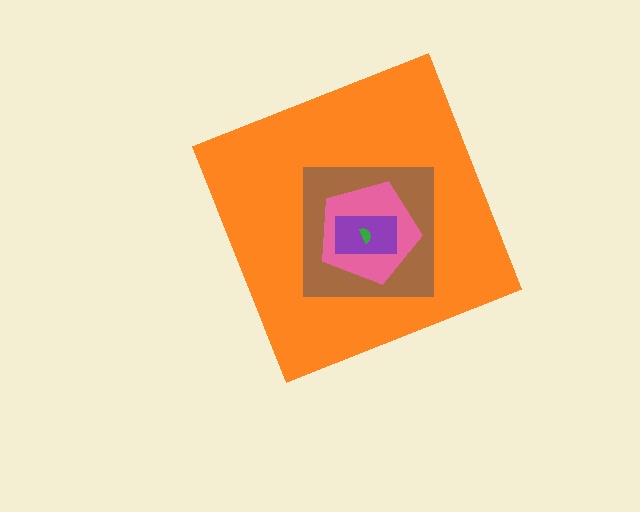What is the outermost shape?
The orange diamond.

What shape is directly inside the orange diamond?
The brown square.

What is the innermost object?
The green semicircle.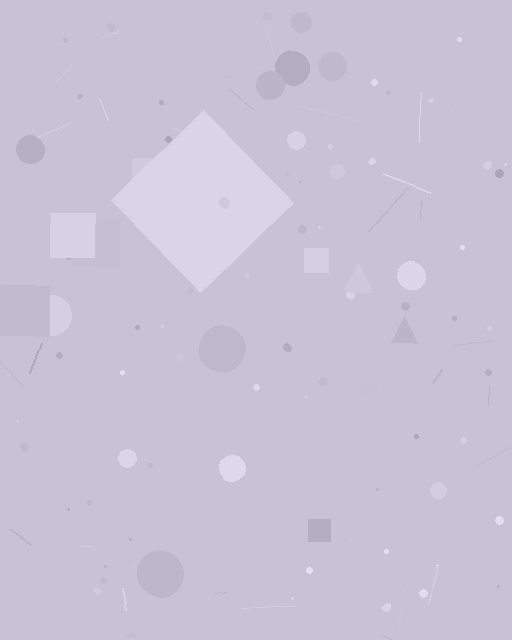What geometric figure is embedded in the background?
A diamond is embedded in the background.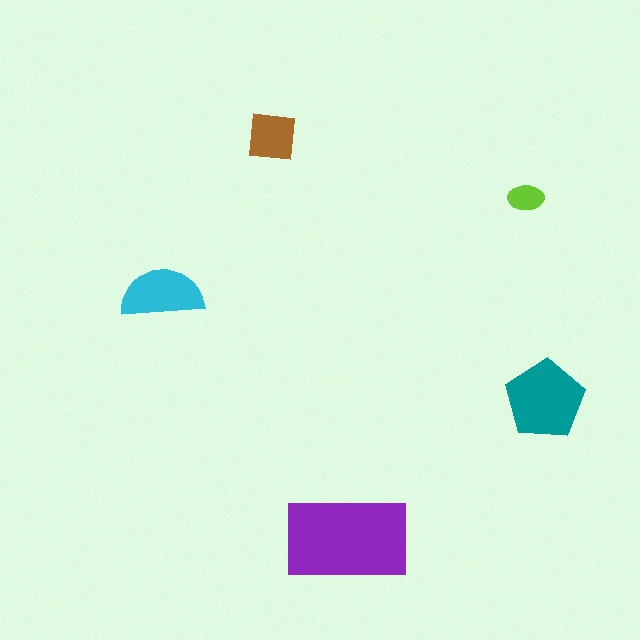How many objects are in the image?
There are 5 objects in the image.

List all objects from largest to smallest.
The purple rectangle, the teal pentagon, the cyan semicircle, the brown square, the lime ellipse.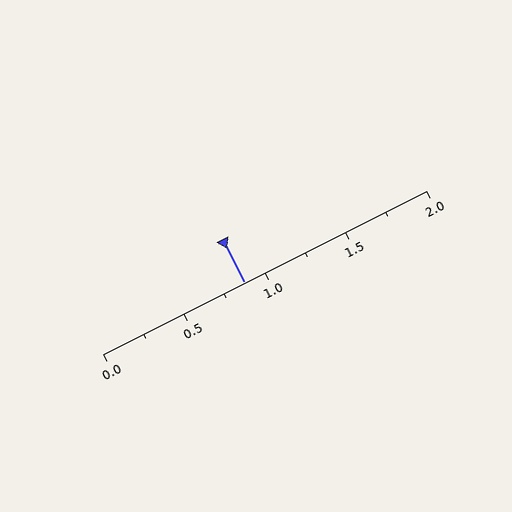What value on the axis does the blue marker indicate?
The marker indicates approximately 0.88.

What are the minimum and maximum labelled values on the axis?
The axis runs from 0.0 to 2.0.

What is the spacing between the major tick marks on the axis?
The major ticks are spaced 0.5 apart.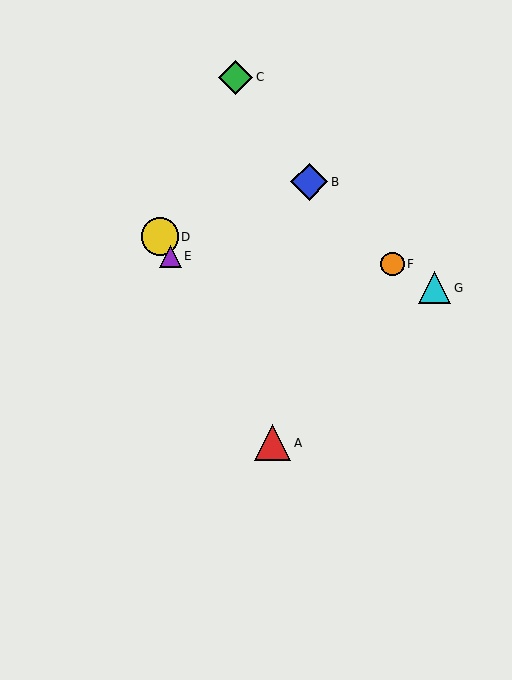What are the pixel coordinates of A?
Object A is at (273, 443).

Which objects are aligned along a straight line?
Objects A, D, E are aligned along a straight line.